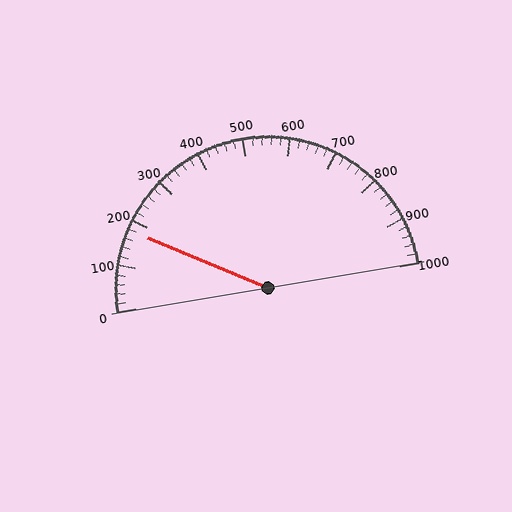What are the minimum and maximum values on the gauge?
The gauge ranges from 0 to 1000.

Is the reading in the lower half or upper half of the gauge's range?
The reading is in the lower half of the range (0 to 1000).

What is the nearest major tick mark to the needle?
The nearest major tick mark is 200.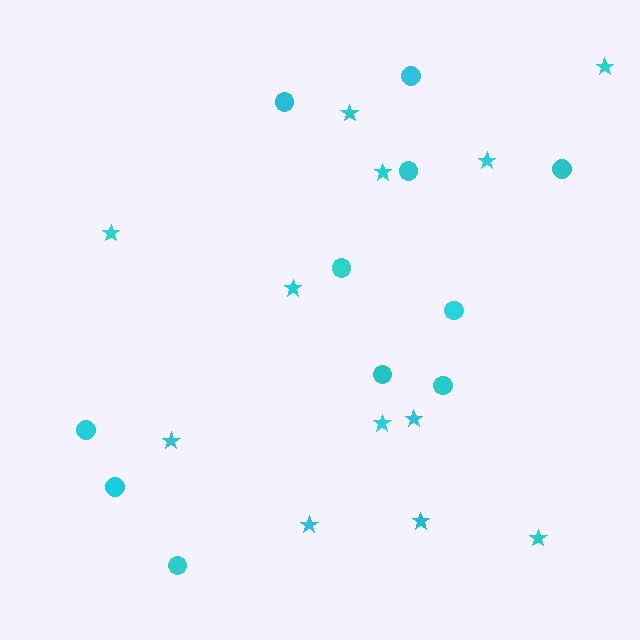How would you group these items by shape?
There are 2 groups: one group of stars (12) and one group of circles (11).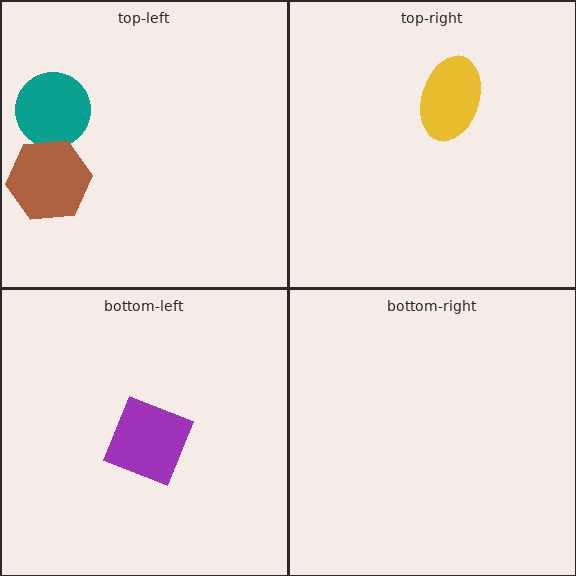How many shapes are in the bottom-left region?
1.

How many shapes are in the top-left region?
2.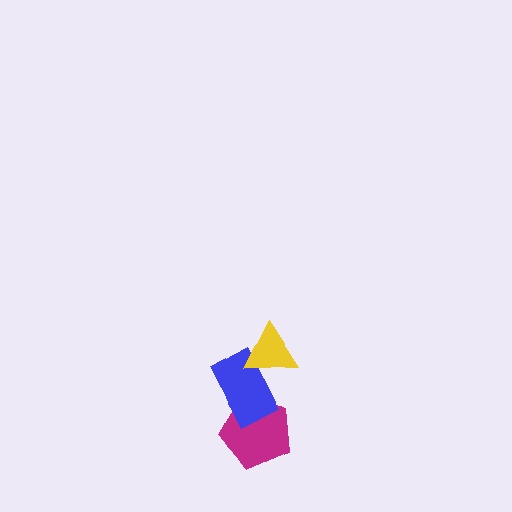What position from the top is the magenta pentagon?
The magenta pentagon is 3rd from the top.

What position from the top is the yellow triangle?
The yellow triangle is 1st from the top.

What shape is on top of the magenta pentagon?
The blue rectangle is on top of the magenta pentagon.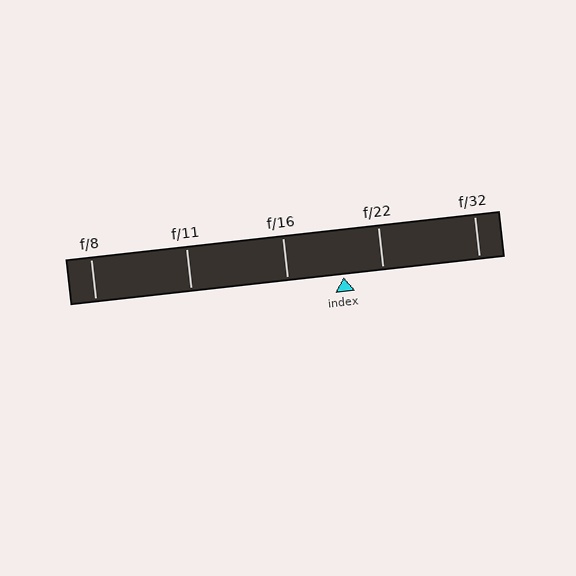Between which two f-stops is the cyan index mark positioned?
The index mark is between f/16 and f/22.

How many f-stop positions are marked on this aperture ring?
There are 5 f-stop positions marked.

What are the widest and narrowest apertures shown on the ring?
The widest aperture shown is f/8 and the narrowest is f/32.